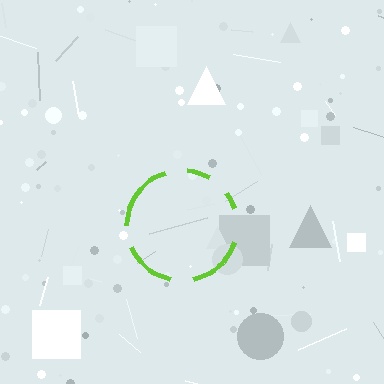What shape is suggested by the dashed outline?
The dashed outline suggests a circle.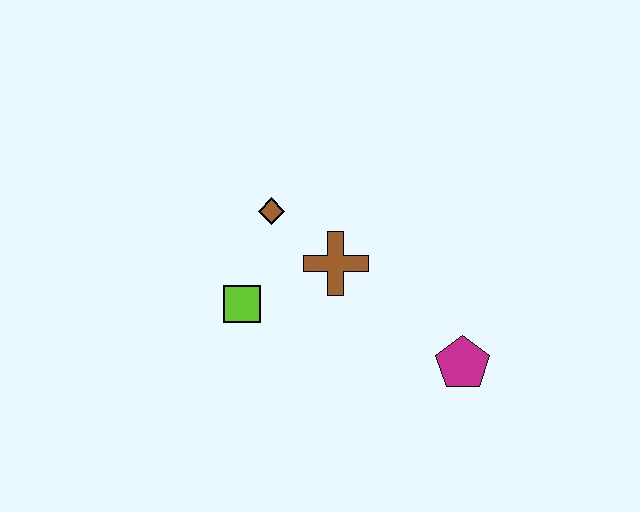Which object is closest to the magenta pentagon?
The brown cross is closest to the magenta pentagon.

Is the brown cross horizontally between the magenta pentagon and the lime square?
Yes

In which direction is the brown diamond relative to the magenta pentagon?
The brown diamond is to the left of the magenta pentagon.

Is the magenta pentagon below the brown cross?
Yes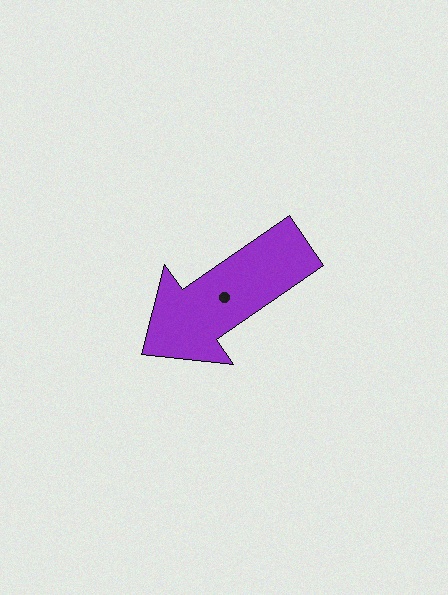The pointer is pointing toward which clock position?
Roughly 8 o'clock.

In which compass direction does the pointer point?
Southwest.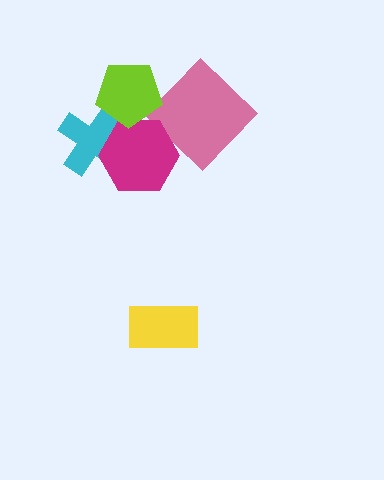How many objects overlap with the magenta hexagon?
2 objects overlap with the magenta hexagon.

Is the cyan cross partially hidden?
Yes, it is partially covered by another shape.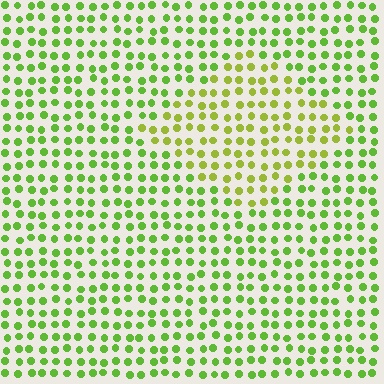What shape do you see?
I see a diamond.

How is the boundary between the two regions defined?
The boundary is defined purely by a slight shift in hue (about 26 degrees). Spacing, size, and orientation are identical on both sides.